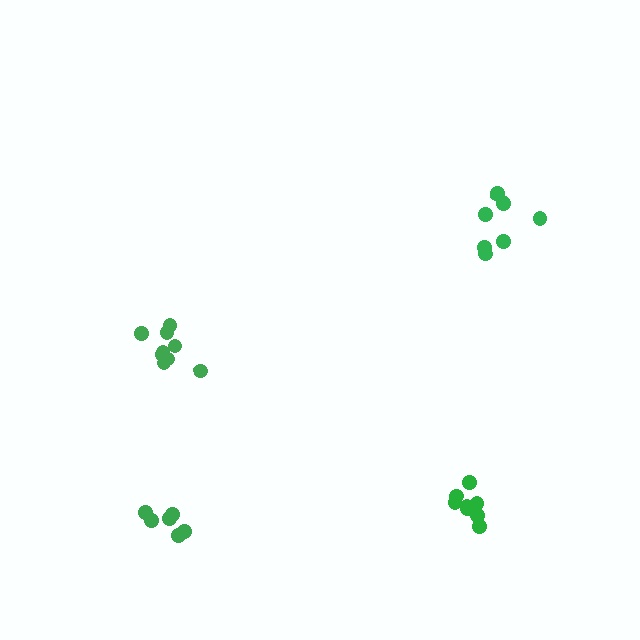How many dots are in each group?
Group 1: 7 dots, Group 2: 8 dots, Group 3: 7 dots, Group 4: 9 dots (31 total).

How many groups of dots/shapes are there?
There are 4 groups.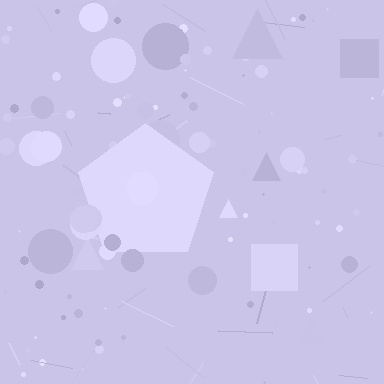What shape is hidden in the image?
A pentagon is hidden in the image.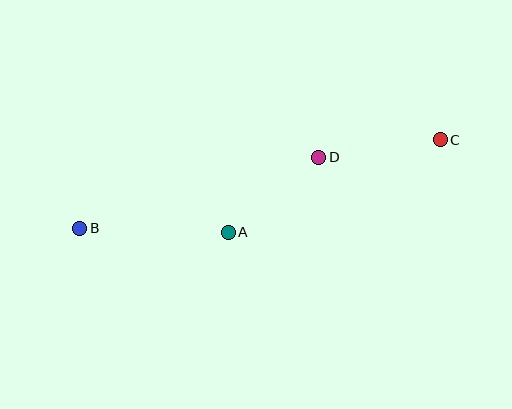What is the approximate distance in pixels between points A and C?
The distance between A and C is approximately 232 pixels.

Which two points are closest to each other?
Points A and D are closest to each other.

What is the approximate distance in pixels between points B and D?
The distance between B and D is approximately 249 pixels.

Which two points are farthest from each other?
Points B and C are farthest from each other.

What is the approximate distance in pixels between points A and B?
The distance between A and B is approximately 148 pixels.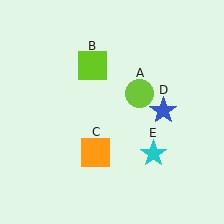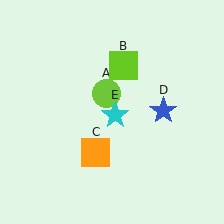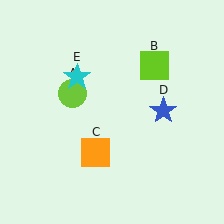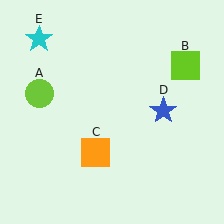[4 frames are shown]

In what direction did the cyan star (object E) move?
The cyan star (object E) moved up and to the left.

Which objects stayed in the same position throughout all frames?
Orange square (object C) and blue star (object D) remained stationary.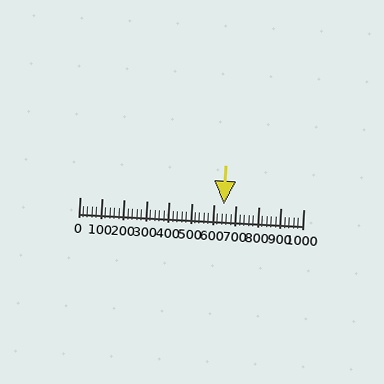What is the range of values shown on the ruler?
The ruler shows values from 0 to 1000.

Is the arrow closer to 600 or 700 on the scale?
The arrow is closer to 600.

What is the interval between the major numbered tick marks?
The major tick marks are spaced 100 units apart.